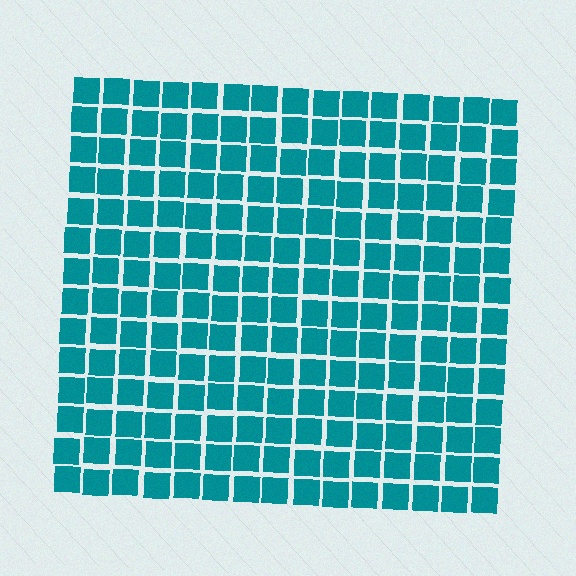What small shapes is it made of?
It is made of small squares.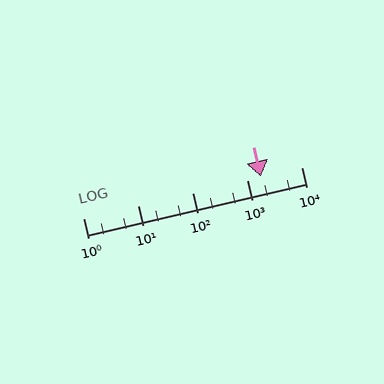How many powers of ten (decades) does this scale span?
The scale spans 4 decades, from 1 to 10000.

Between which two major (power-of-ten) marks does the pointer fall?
The pointer is between 1000 and 10000.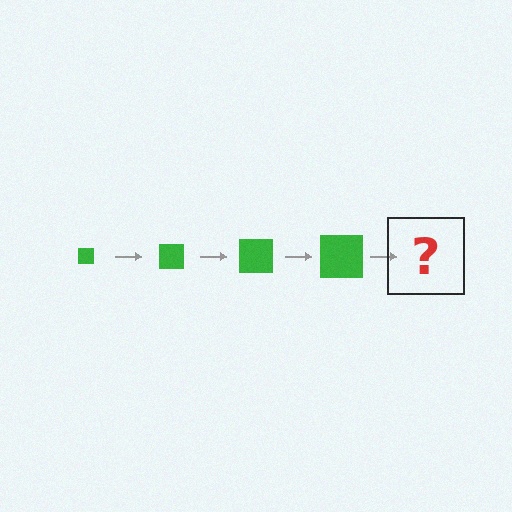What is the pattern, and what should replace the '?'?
The pattern is that the square gets progressively larger each step. The '?' should be a green square, larger than the previous one.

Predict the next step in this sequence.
The next step is a green square, larger than the previous one.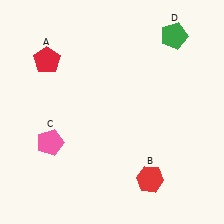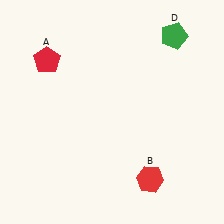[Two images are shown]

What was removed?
The pink pentagon (C) was removed in Image 2.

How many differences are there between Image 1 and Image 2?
There is 1 difference between the two images.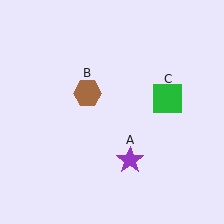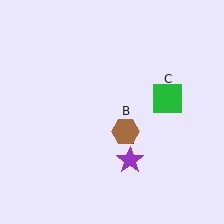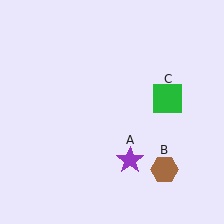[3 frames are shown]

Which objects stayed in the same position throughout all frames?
Purple star (object A) and green square (object C) remained stationary.